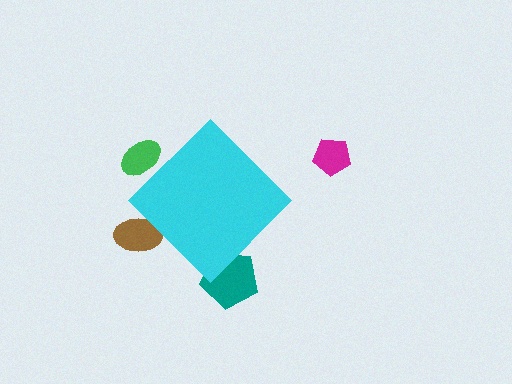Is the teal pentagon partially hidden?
Yes, the teal pentagon is partially hidden behind the cyan diamond.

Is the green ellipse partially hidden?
Yes, the green ellipse is partially hidden behind the cyan diamond.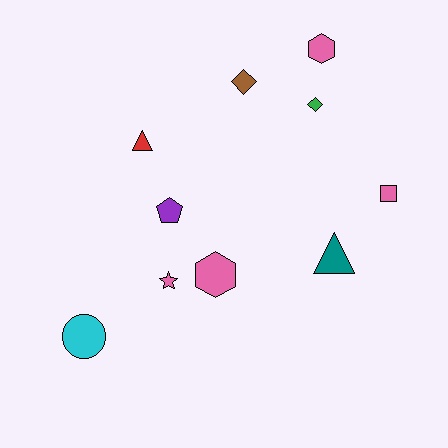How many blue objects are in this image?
There are no blue objects.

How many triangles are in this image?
There are 2 triangles.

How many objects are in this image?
There are 10 objects.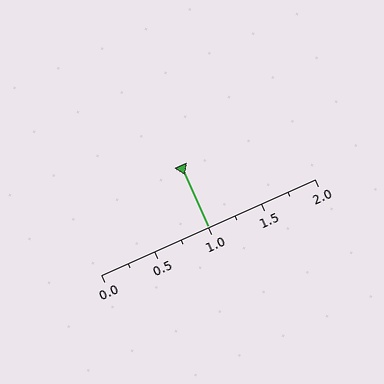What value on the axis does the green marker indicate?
The marker indicates approximately 1.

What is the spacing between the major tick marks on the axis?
The major ticks are spaced 0.5 apart.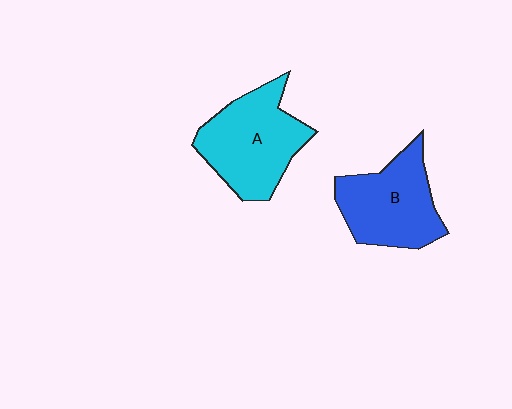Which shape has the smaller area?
Shape B (blue).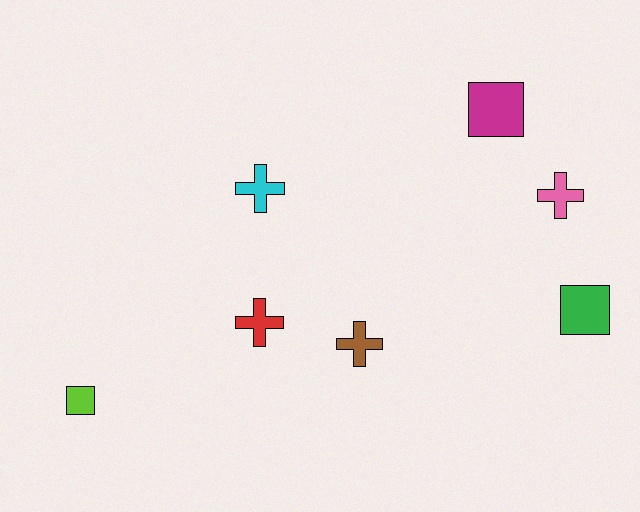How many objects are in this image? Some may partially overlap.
There are 7 objects.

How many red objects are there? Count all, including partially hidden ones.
There is 1 red object.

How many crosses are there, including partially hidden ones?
There are 4 crosses.